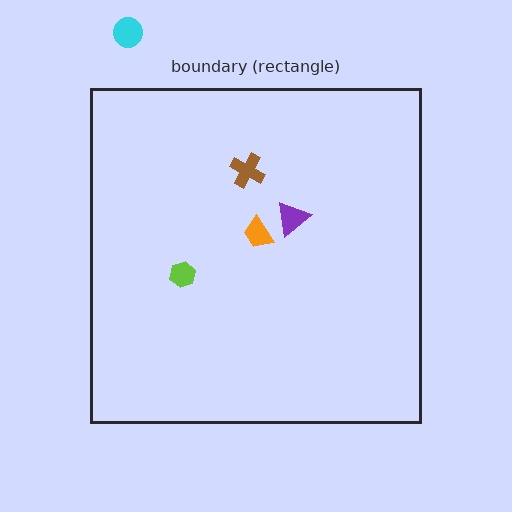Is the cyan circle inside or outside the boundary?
Outside.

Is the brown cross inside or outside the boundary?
Inside.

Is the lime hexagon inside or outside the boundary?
Inside.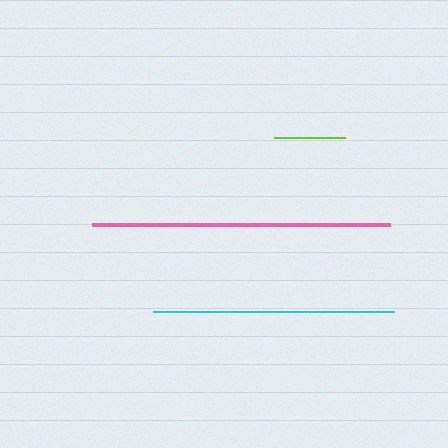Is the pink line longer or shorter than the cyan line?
The pink line is longer than the cyan line.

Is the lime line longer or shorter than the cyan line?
The cyan line is longer than the lime line.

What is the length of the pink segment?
The pink segment is approximately 298 pixels long.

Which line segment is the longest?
The pink line is the longest at approximately 298 pixels.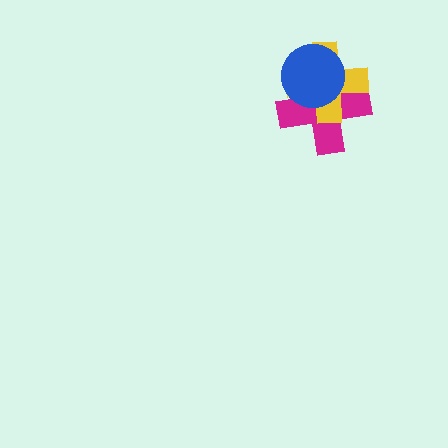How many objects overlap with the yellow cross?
2 objects overlap with the yellow cross.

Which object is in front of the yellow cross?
The blue circle is in front of the yellow cross.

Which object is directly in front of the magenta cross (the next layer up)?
The yellow cross is directly in front of the magenta cross.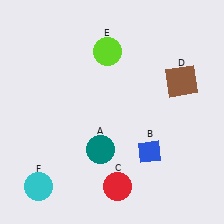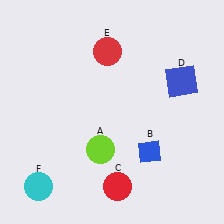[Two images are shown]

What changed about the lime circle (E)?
In Image 1, E is lime. In Image 2, it changed to red.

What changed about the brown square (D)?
In Image 1, D is brown. In Image 2, it changed to blue.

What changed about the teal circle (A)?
In Image 1, A is teal. In Image 2, it changed to lime.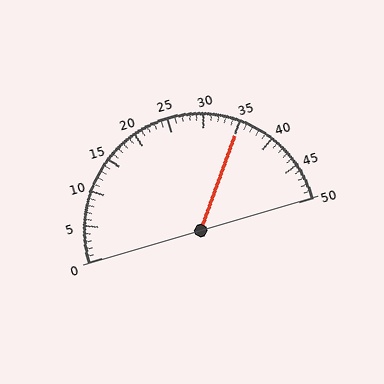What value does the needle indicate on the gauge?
The needle indicates approximately 35.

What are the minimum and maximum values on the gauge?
The gauge ranges from 0 to 50.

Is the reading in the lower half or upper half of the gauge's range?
The reading is in the upper half of the range (0 to 50).